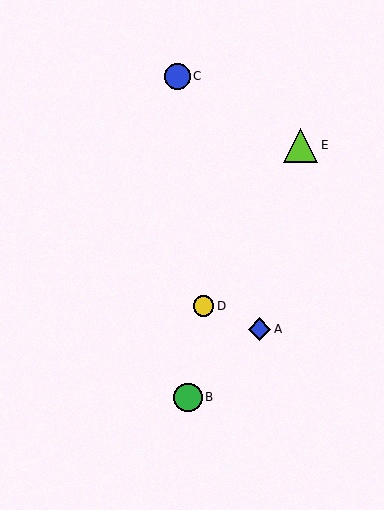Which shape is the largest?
The lime triangle (labeled E) is the largest.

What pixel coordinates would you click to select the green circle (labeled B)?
Click at (188, 397) to select the green circle B.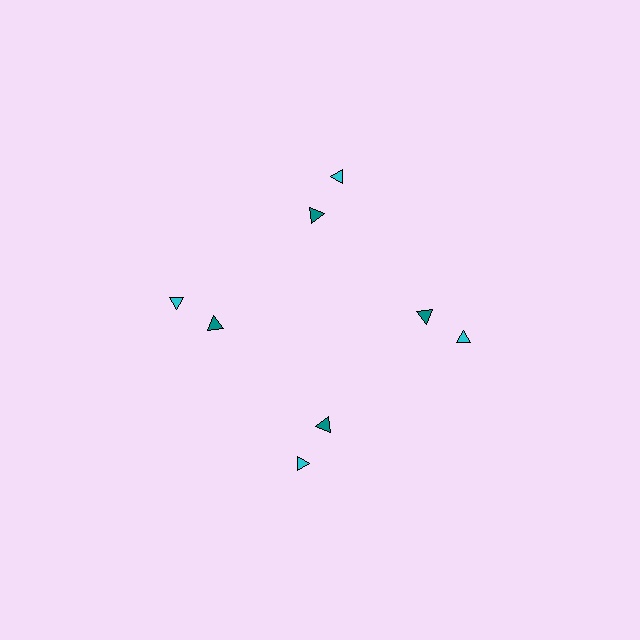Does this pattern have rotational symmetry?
Yes, this pattern has 4-fold rotational symmetry. It looks the same after rotating 90 degrees around the center.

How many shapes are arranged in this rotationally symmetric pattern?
There are 8 shapes, arranged in 4 groups of 2.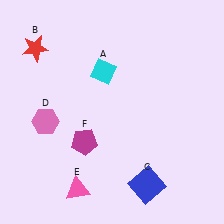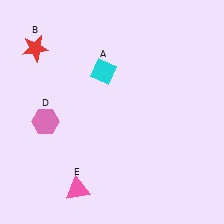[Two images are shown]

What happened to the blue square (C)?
The blue square (C) was removed in Image 2. It was in the bottom-right area of Image 1.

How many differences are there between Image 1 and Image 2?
There are 2 differences between the two images.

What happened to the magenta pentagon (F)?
The magenta pentagon (F) was removed in Image 2. It was in the bottom-left area of Image 1.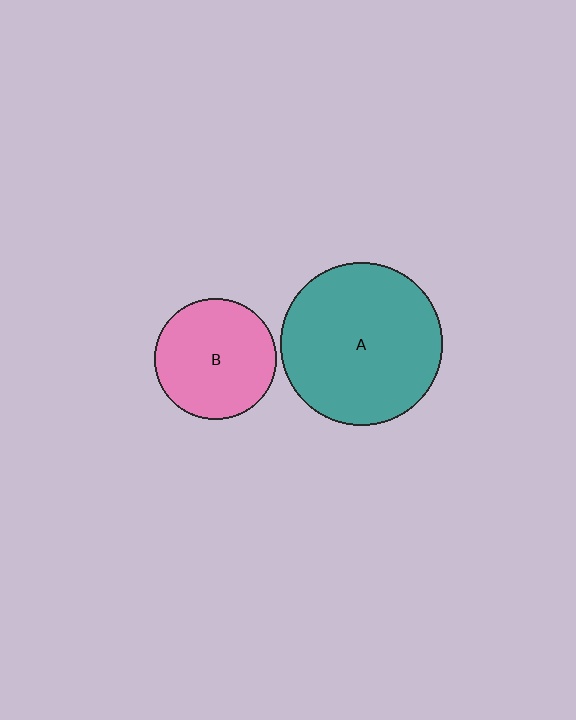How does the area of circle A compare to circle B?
Approximately 1.8 times.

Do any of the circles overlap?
No, none of the circles overlap.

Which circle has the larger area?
Circle A (teal).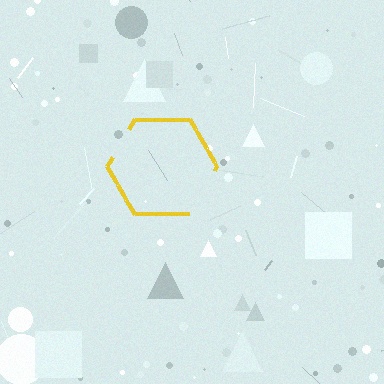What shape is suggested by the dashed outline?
The dashed outline suggests a hexagon.